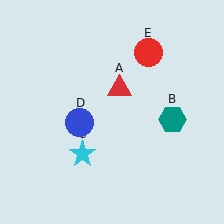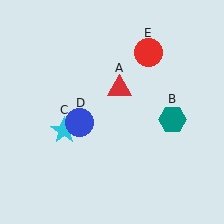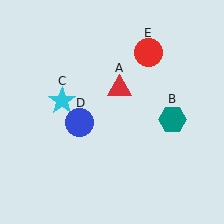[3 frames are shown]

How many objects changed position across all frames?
1 object changed position: cyan star (object C).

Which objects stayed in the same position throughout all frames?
Red triangle (object A) and teal hexagon (object B) and blue circle (object D) and red circle (object E) remained stationary.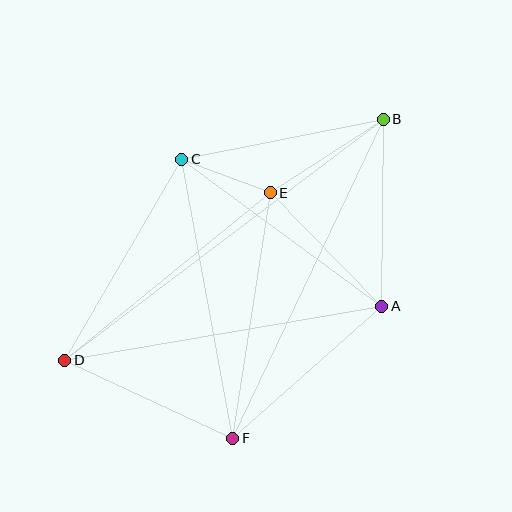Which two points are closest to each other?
Points C and E are closest to each other.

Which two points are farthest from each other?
Points B and D are farthest from each other.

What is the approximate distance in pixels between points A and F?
The distance between A and F is approximately 199 pixels.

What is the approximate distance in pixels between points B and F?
The distance between B and F is approximately 353 pixels.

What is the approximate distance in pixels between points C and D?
The distance between C and D is approximately 233 pixels.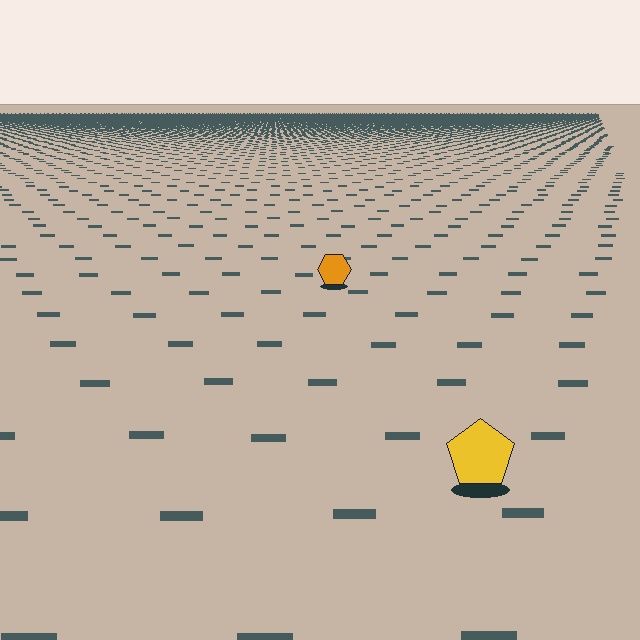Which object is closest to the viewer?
The yellow pentagon is closest. The texture marks near it are larger and more spread out.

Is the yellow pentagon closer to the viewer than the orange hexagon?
Yes. The yellow pentagon is closer — you can tell from the texture gradient: the ground texture is coarser near it.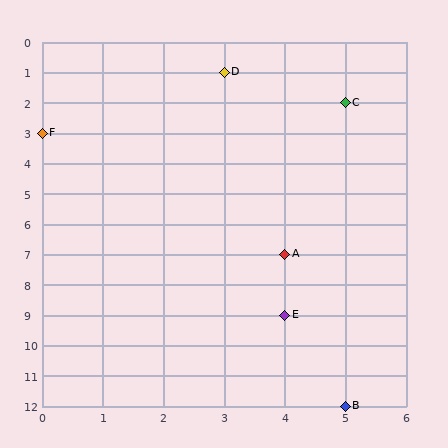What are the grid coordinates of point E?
Point E is at grid coordinates (4, 9).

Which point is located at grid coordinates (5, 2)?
Point C is at (5, 2).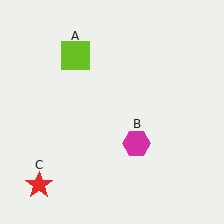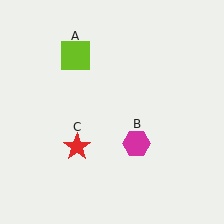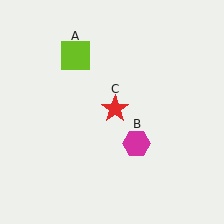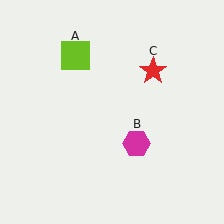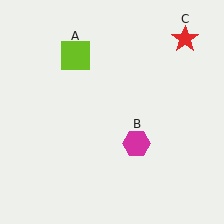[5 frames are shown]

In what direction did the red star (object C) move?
The red star (object C) moved up and to the right.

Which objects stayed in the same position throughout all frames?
Lime square (object A) and magenta hexagon (object B) remained stationary.